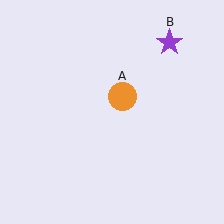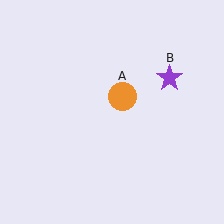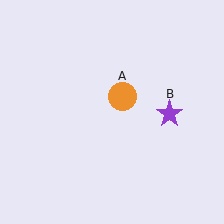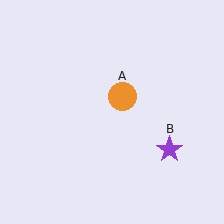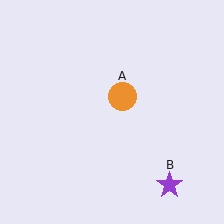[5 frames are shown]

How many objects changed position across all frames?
1 object changed position: purple star (object B).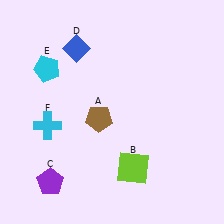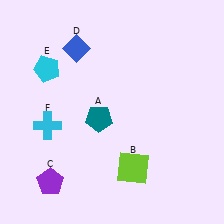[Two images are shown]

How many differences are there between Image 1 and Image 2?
There is 1 difference between the two images.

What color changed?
The pentagon (A) changed from brown in Image 1 to teal in Image 2.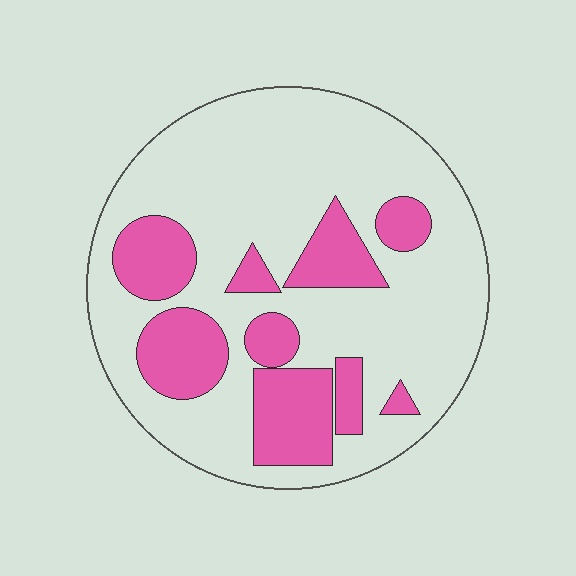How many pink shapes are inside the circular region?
9.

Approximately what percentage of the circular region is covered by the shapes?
Approximately 25%.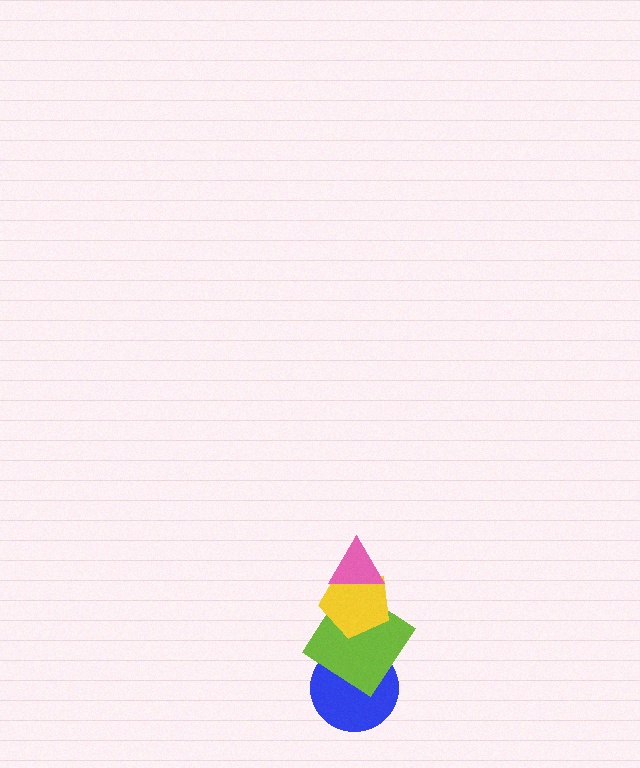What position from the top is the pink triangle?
The pink triangle is 1st from the top.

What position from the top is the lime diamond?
The lime diamond is 3rd from the top.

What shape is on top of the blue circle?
The lime diamond is on top of the blue circle.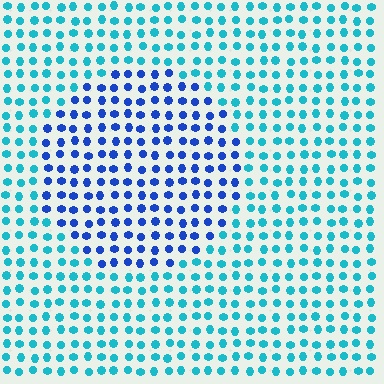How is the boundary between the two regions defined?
The boundary is defined purely by a slight shift in hue (about 41 degrees). Spacing, size, and orientation are identical on both sides.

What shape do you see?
I see a circle.